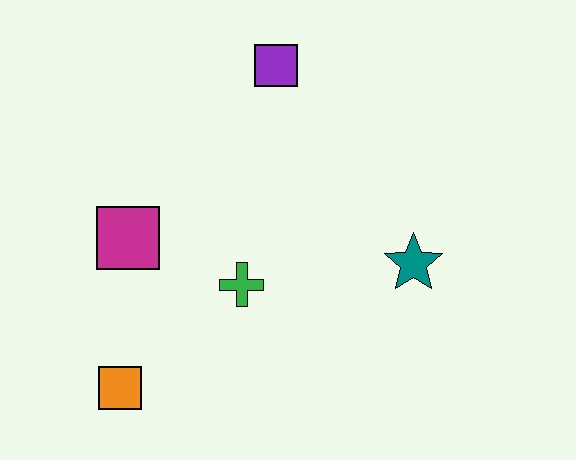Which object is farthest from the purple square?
The orange square is farthest from the purple square.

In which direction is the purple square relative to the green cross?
The purple square is above the green cross.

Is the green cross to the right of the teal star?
No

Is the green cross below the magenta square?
Yes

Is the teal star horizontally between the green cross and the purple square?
No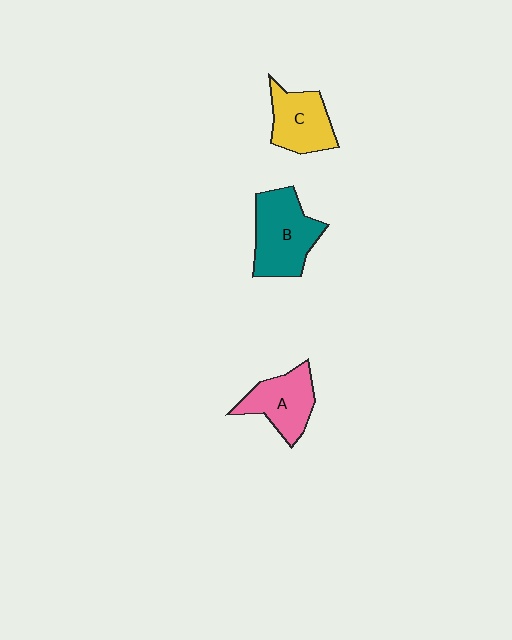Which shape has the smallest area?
Shape C (yellow).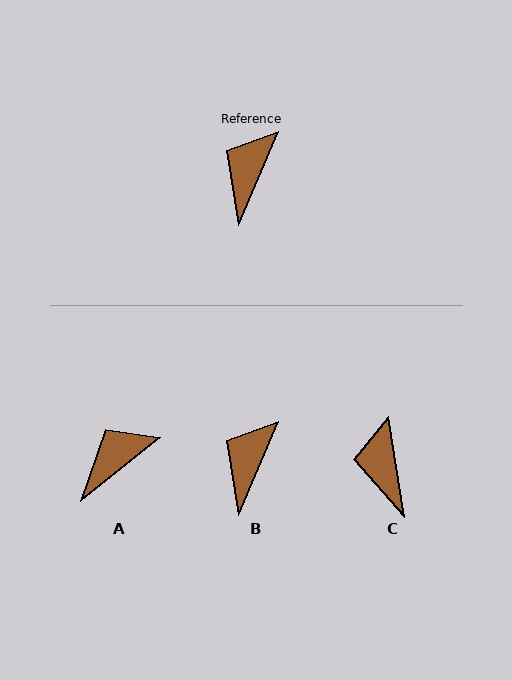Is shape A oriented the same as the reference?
No, it is off by about 28 degrees.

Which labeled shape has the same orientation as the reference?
B.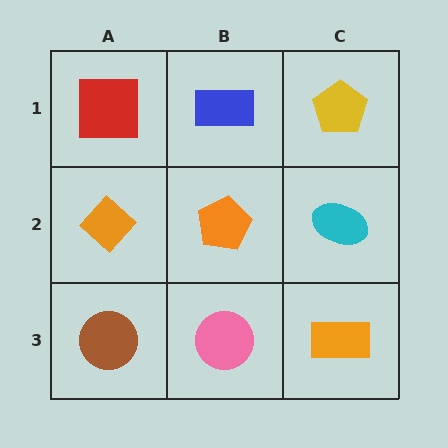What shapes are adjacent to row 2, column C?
A yellow pentagon (row 1, column C), an orange rectangle (row 3, column C), an orange pentagon (row 2, column B).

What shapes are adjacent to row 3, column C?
A cyan ellipse (row 2, column C), a pink circle (row 3, column B).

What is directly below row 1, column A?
An orange diamond.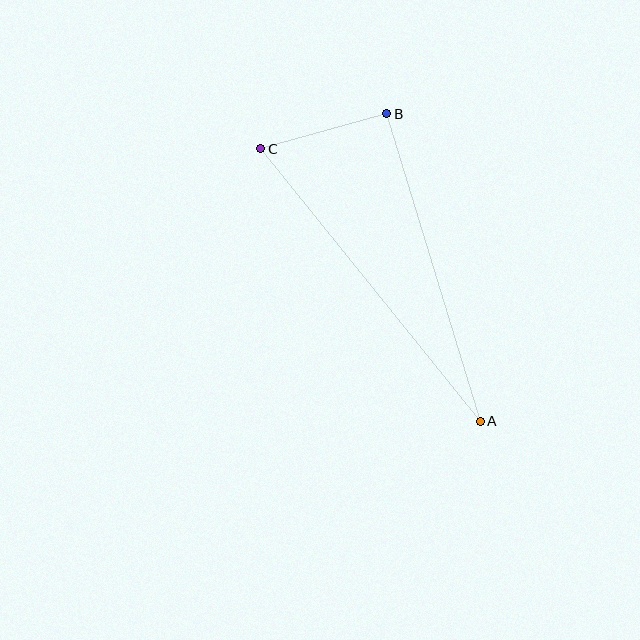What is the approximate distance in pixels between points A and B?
The distance between A and B is approximately 321 pixels.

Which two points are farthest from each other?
Points A and C are farthest from each other.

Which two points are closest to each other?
Points B and C are closest to each other.